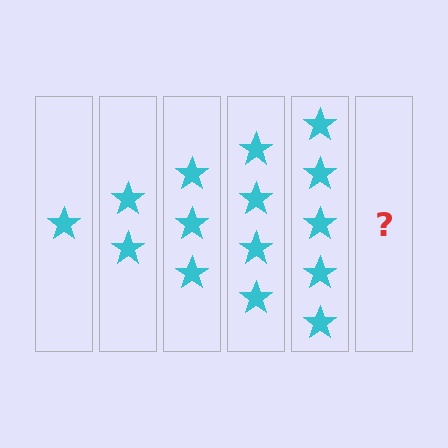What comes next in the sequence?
The next element should be 6 stars.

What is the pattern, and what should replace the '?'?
The pattern is that each step adds one more star. The '?' should be 6 stars.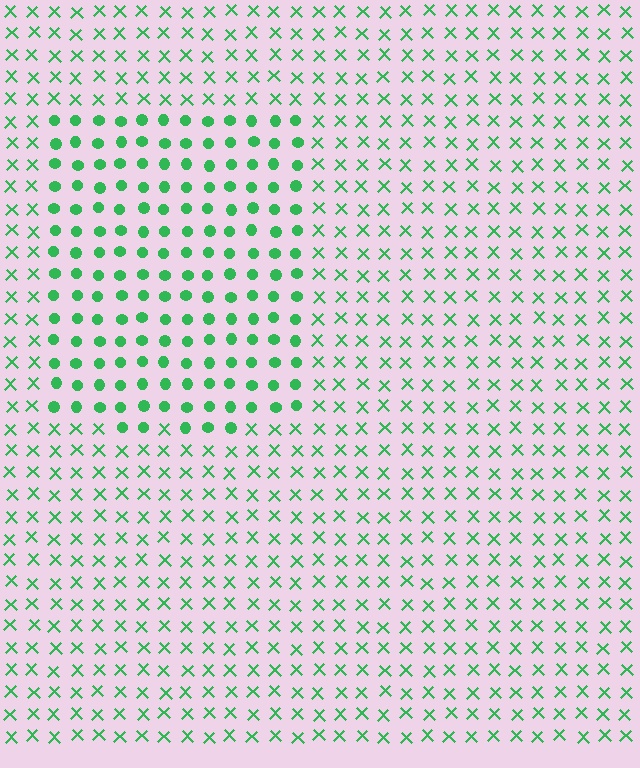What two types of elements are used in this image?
The image uses circles inside the rectangle region and X marks outside it.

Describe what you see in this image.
The image is filled with small green elements arranged in a uniform grid. A rectangle-shaped region contains circles, while the surrounding area contains X marks. The boundary is defined purely by the change in element shape.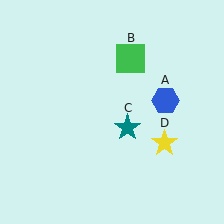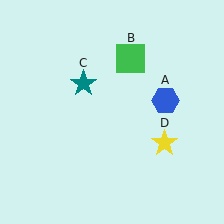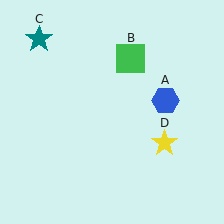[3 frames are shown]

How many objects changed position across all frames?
1 object changed position: teal star (object C).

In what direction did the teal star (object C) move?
The teal star (object C) moved up and to the left.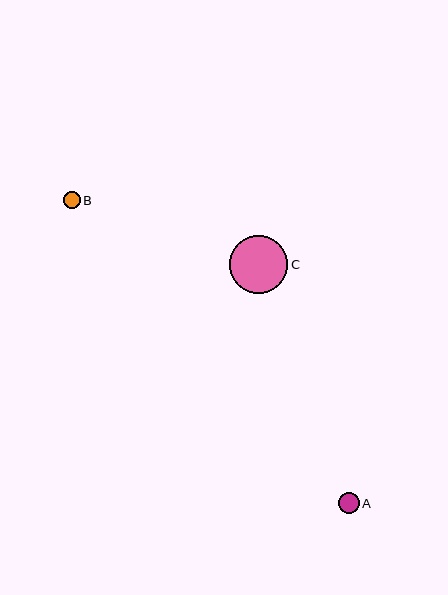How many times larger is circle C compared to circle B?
Circle C is approximately 3.4 times the size of circle B.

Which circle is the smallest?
Circle B is the smallest with a size of approximately 17 pixels.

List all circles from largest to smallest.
From largest to smallest: C, A, B.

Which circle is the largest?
Circle C is the largest with a size of approximately 59 pixels.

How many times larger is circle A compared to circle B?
Circle A is approximately 1.2 times the size of circle B.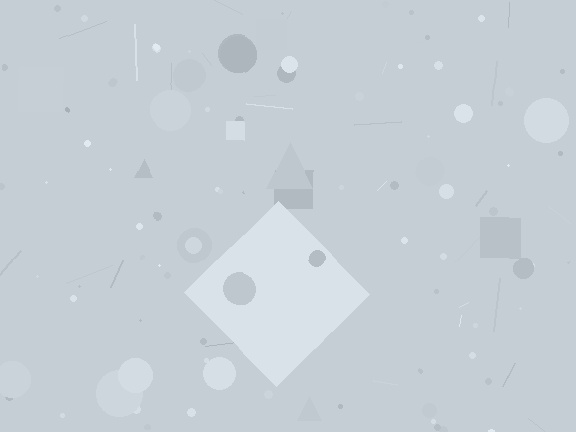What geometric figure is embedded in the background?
A diamond is embedded in the background.